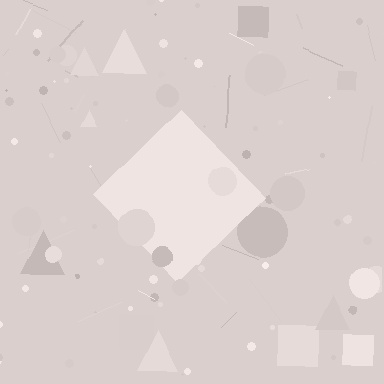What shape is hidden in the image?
A diamond is hidden in the image.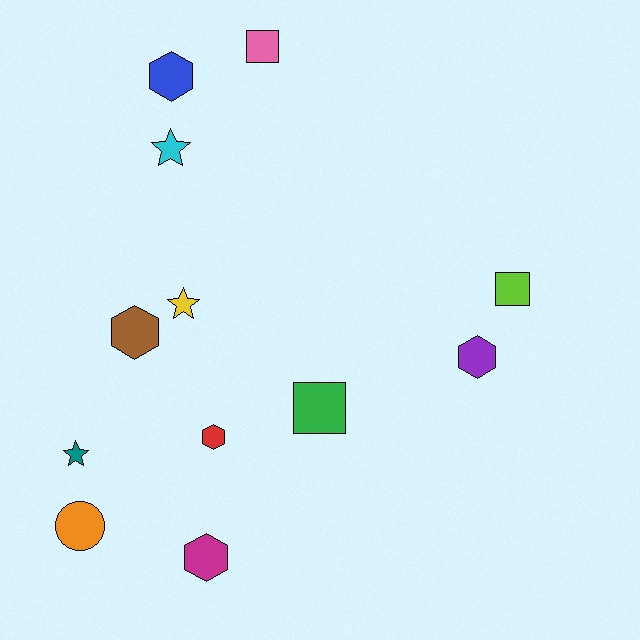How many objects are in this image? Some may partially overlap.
There are 12 objects.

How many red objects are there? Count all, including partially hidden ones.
There is 1 red object.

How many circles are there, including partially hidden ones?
There is 1 circle.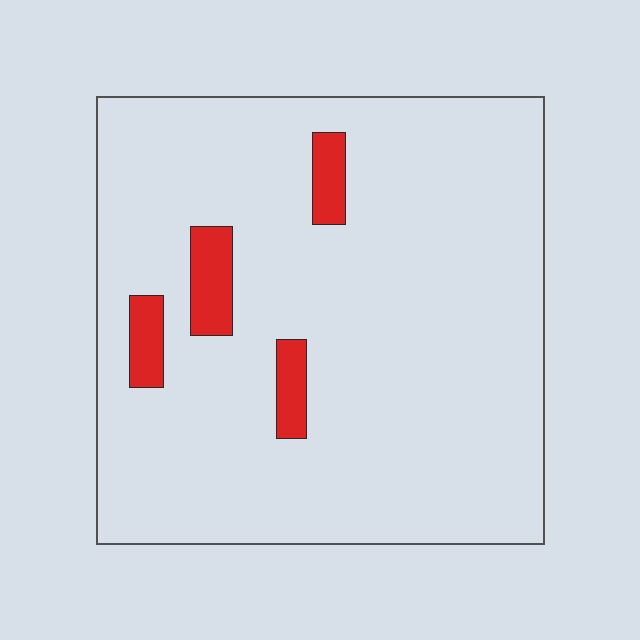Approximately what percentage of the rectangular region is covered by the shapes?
Approximately 5%.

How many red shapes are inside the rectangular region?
4.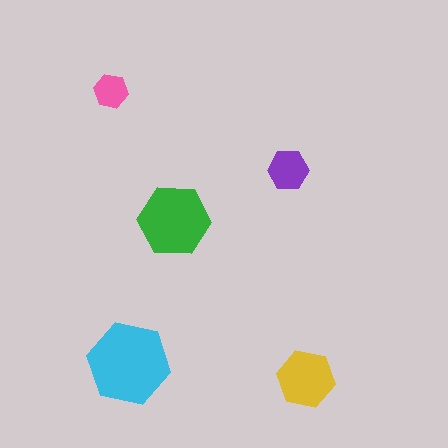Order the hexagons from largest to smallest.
the cyan one, the green one, the yellow one, the purple one, the pink one.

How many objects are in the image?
There are 5 objects in the image.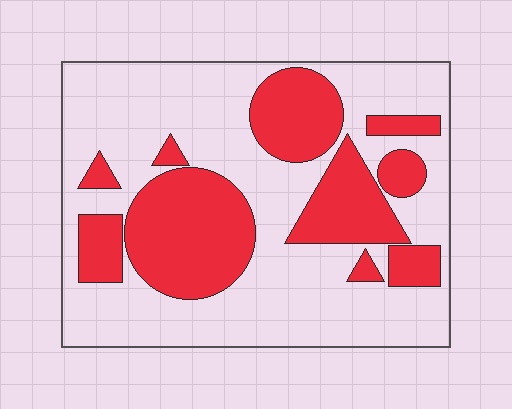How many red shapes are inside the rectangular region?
10.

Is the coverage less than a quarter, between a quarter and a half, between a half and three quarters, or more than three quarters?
Between a quarter and a half.